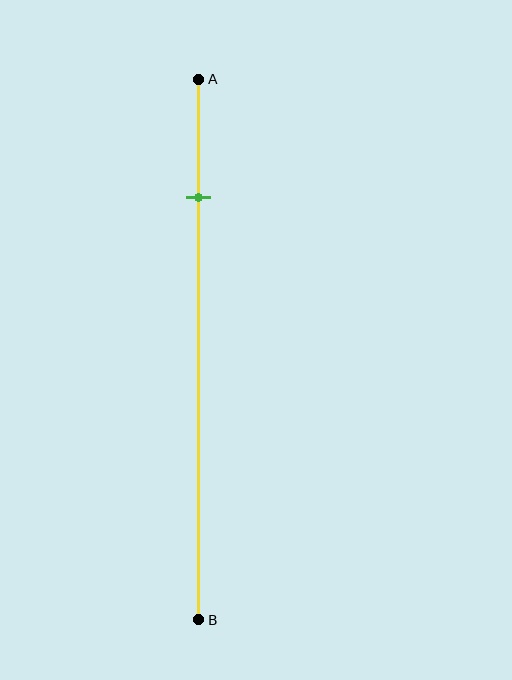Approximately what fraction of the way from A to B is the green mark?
The green mark is approximately 20% of the way from A to B.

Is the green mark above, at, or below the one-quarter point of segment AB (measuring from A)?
The green mark is above the one-quarter point of segment AB.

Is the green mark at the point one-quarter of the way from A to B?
No, the mark is at about 20% from A, not at the 25% one-quarter point.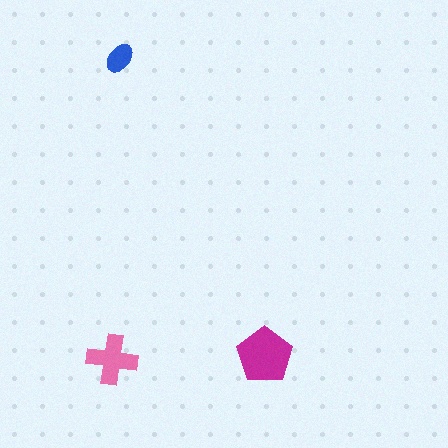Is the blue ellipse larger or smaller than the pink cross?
Smaller.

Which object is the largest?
The magenta pentagon.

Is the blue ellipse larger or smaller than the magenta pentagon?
Smaller.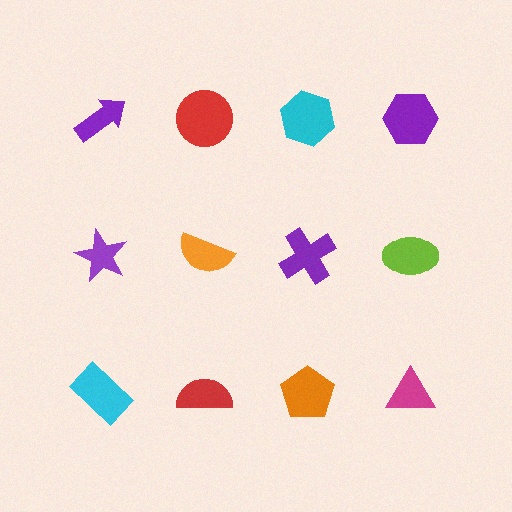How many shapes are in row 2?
4 shapes.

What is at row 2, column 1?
A purple star.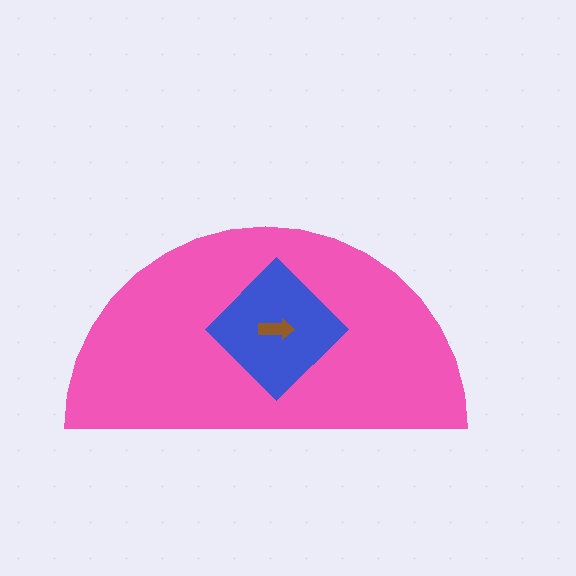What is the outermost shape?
The pink semicircle.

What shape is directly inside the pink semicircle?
The blue diamond.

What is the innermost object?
The brown arrow.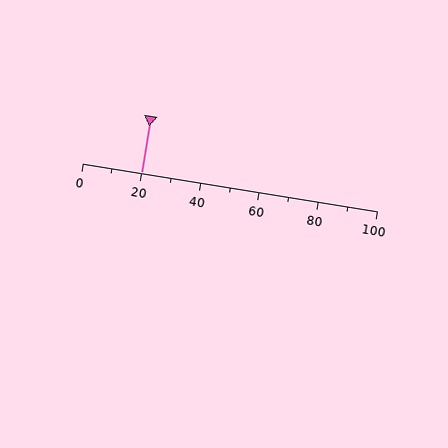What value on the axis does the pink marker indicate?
The marker indicates approximately 20.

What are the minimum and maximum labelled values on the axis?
The axis runs from 0 to 100.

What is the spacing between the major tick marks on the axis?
The major ticks are spaced 20 apart.